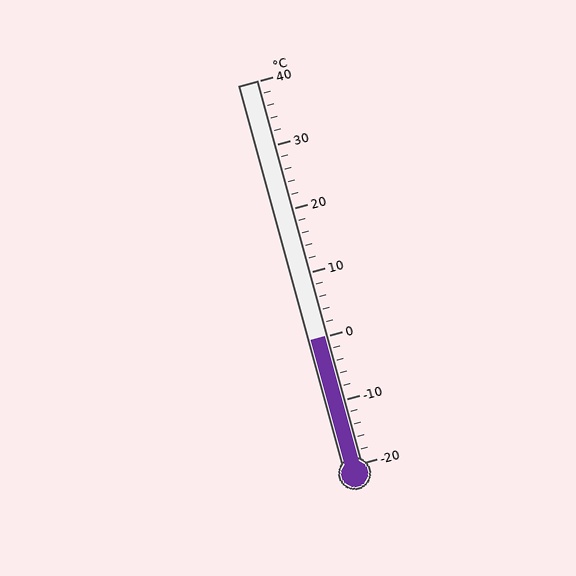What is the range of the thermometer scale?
The thermometer scale ranges from -20°C to 40°C.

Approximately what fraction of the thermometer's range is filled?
The thermometer is filled to approximately 35% of its range.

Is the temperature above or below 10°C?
The temperature is below 10°C.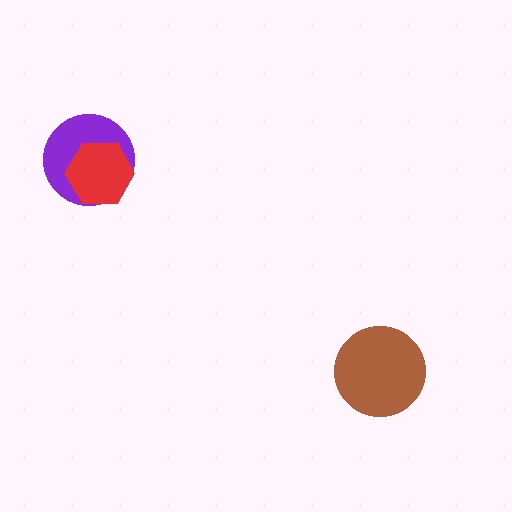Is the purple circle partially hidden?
Yes, it is partially covered by another shape.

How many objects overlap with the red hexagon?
1 object overlaps with the red hexagon.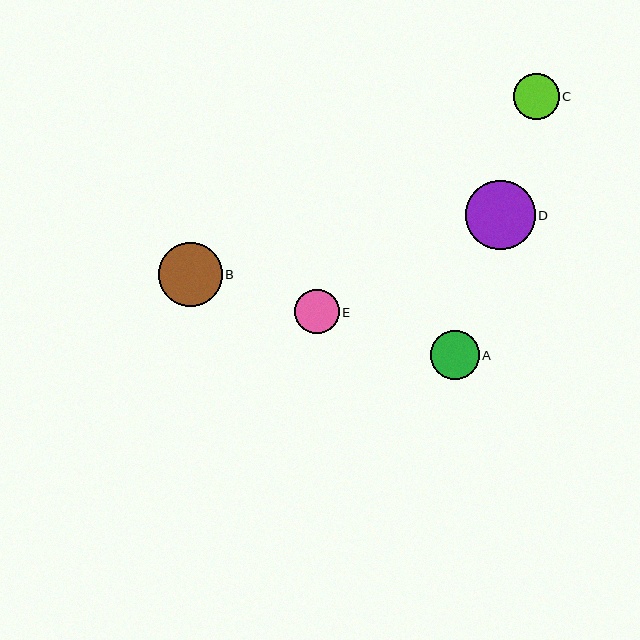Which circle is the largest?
Circle D is the largest with a size of approximately 70 pixels.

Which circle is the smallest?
Circle E is the smallest with a size of approximately 45 pixels.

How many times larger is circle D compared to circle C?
Circle D is approximately 1.5 times the size of circle C.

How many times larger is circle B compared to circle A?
Circle B is approximately 1.3 times the size of circle A.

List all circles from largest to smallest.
From largest to smallest: D, B, A, C, E.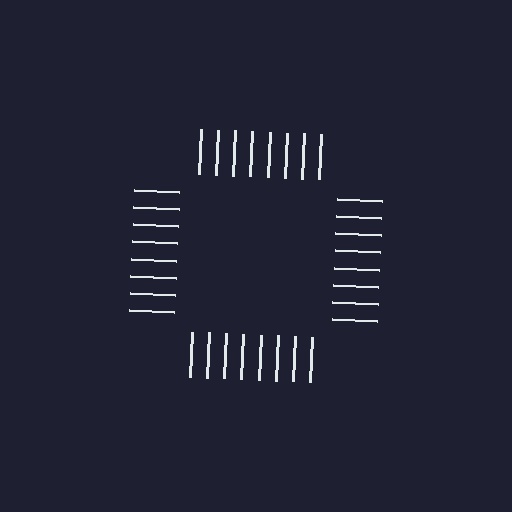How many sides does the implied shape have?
4 sides — the line-ends trace a square.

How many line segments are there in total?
32 — 8 along each of the 4 edges.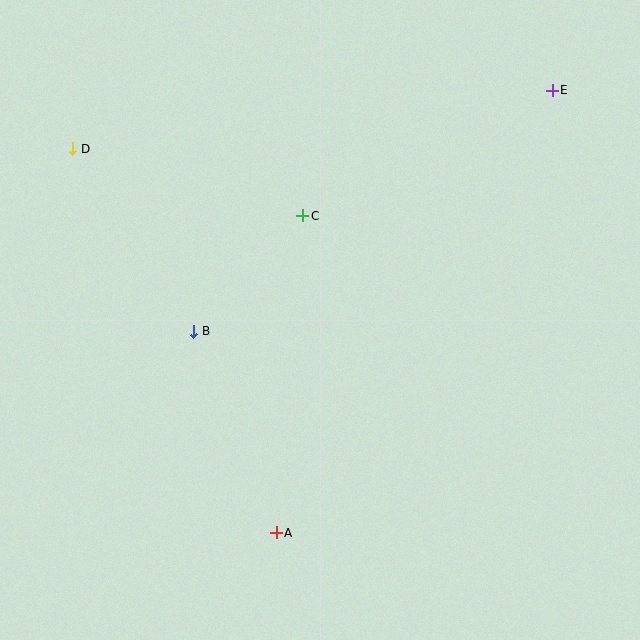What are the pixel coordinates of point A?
Point A is at (276, 533).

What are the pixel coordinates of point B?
Point B is at (194, 331).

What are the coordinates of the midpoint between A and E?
The midpoint between A and E is at (414, 312).